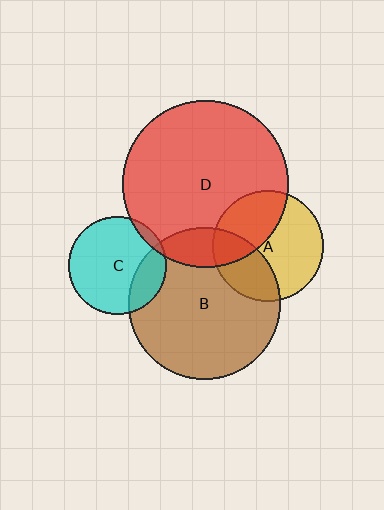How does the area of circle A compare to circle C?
Approximately 1.3 times.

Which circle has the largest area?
Circle D (red).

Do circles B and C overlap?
Yes.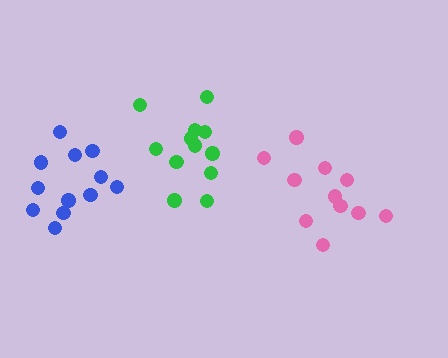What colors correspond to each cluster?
The clusters are colored: green, blue, pink.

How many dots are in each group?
Group 1: 12 dots, Group 2: 13 dots, Group 3: 11 dots (36 total).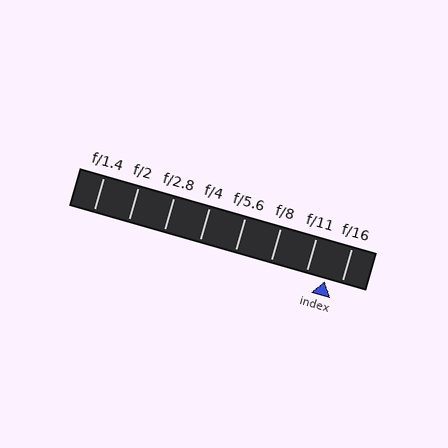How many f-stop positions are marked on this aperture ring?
There are 8 f-stop positions marked.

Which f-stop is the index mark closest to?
The index mark is closest to f/16.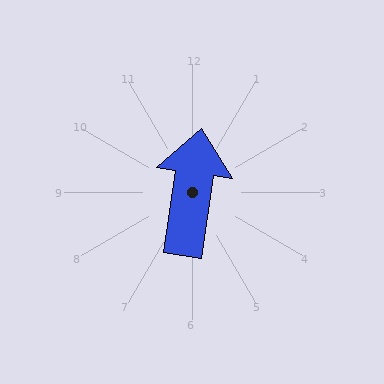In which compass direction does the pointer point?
North.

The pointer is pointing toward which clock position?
Roughly 12 o'clock.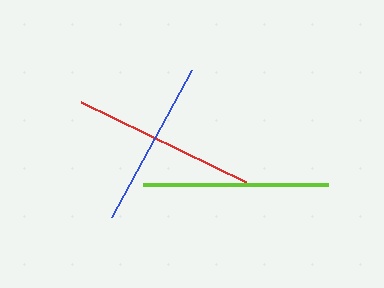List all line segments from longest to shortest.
From longest to shortest: lime, red, blue.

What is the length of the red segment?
The red segment is approximately 184 pixels long.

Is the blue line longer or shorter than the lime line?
The lime line is longer than the blue line.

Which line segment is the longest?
The lime line is the longest at approximately 185 pixels.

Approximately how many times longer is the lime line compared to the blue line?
The lime line is approximately 1.1 times the length of the blue line.